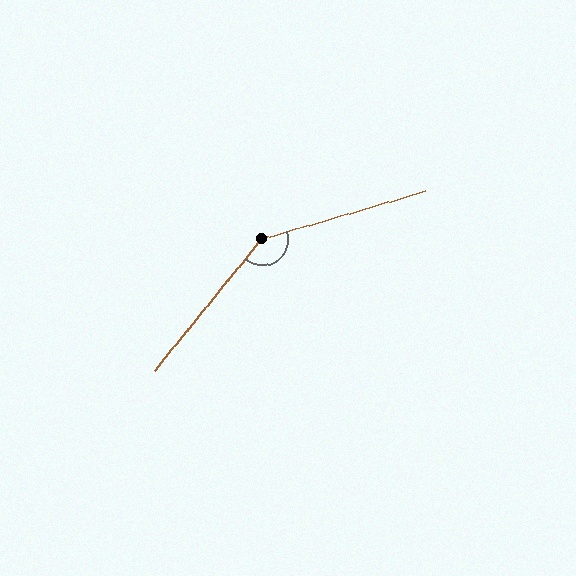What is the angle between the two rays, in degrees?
Approximately 146 degrees.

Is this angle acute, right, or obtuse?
It is obtuse.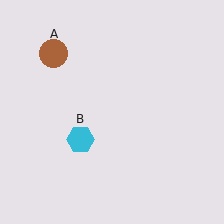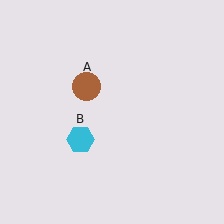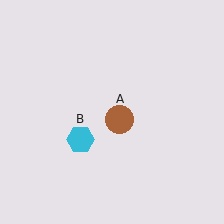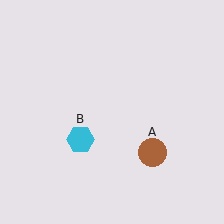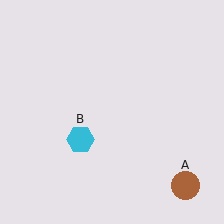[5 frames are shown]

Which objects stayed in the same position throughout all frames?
Cyan hexagon (object B) remained stationary.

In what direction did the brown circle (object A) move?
The brown circle (object A) moved down and to the right.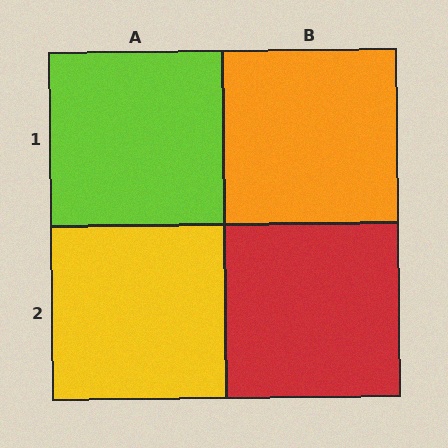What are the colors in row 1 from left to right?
Lime, orange.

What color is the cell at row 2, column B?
Red.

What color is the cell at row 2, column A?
Yellow.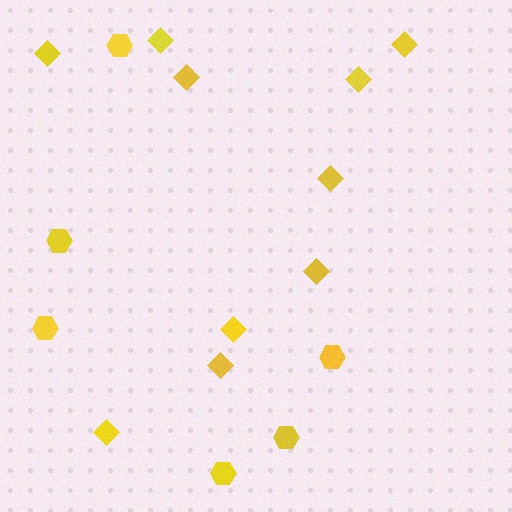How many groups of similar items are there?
There are 2 groups: one group of hexagons (6) and one group of diamonds (10).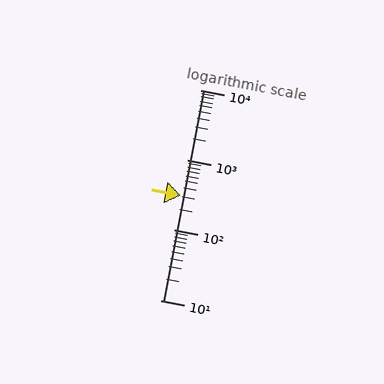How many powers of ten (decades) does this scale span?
The scale spans 3 decades, from 10 to 10000.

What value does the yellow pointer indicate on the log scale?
The pointer indicates approximately 310.